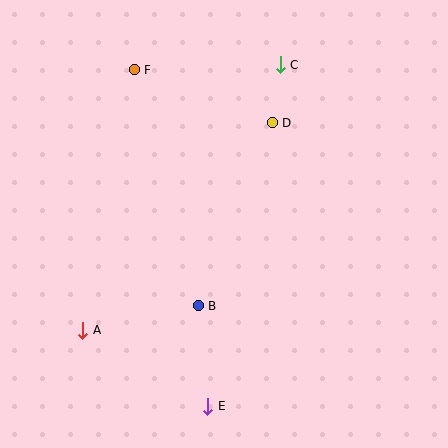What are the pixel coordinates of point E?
Point E is at (208, 406).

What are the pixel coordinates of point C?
Point C is at (280, 65).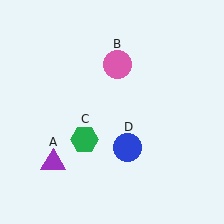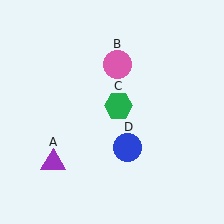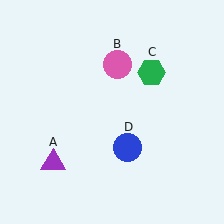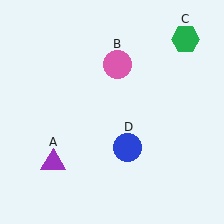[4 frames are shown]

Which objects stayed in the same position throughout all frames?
Purple triangle (object A) and pink circle (object B) and blue circle (object D) remained stationary.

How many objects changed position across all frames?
1 object changed position: green hexagon (object C).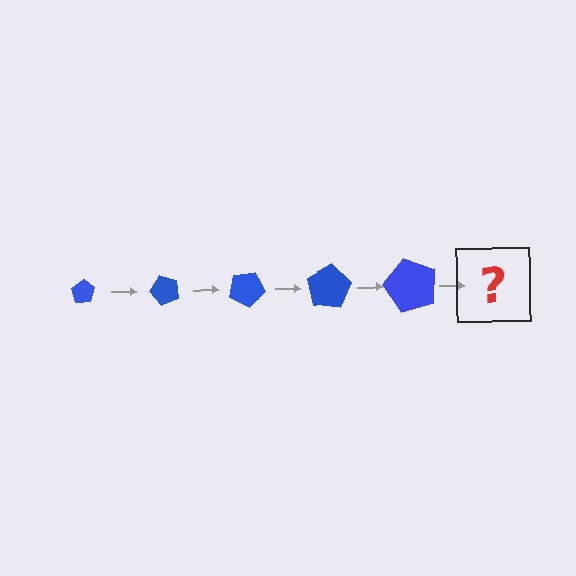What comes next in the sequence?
The next element should be a pentagon, larger than the previous one and rotated 250 degrees from the start.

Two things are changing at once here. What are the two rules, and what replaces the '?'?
The two rules are that the pentagon grows larger each step and it rotates 50 degrees each step. The '?' should be a pentagon, larger than the previous one and rotated 250 degrees from the start.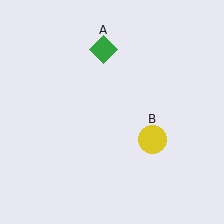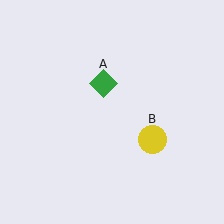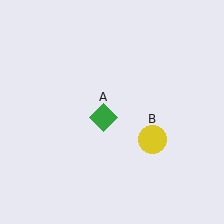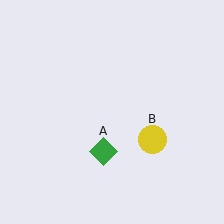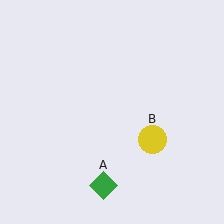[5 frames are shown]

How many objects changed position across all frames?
1 object changed position: green diamond (object A).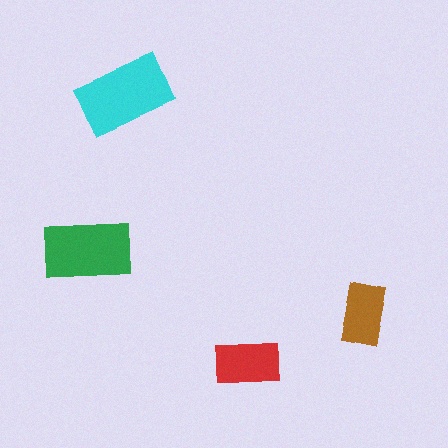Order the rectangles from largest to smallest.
the cyan one, the green one, the red one, the brown one.